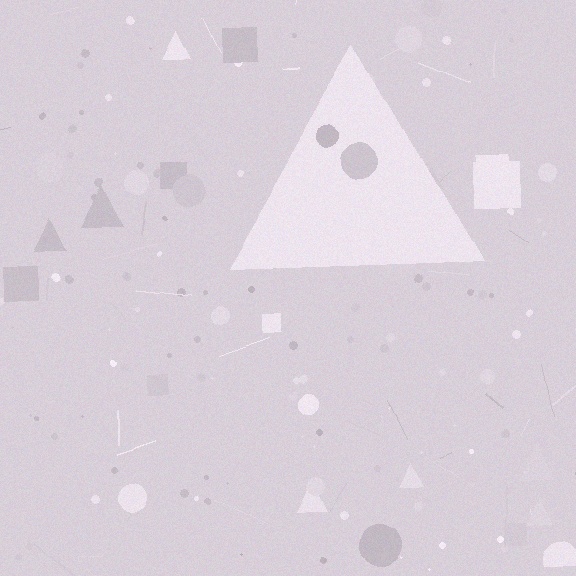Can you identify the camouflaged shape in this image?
The camouflaged shape is a triangle.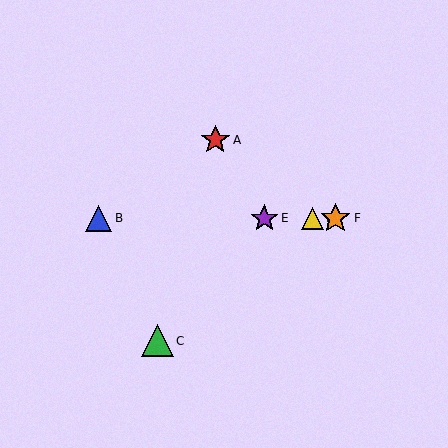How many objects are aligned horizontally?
4 objects (B, D, E, F) are aligned horizontally.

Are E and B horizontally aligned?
Yes, both are at y≈218.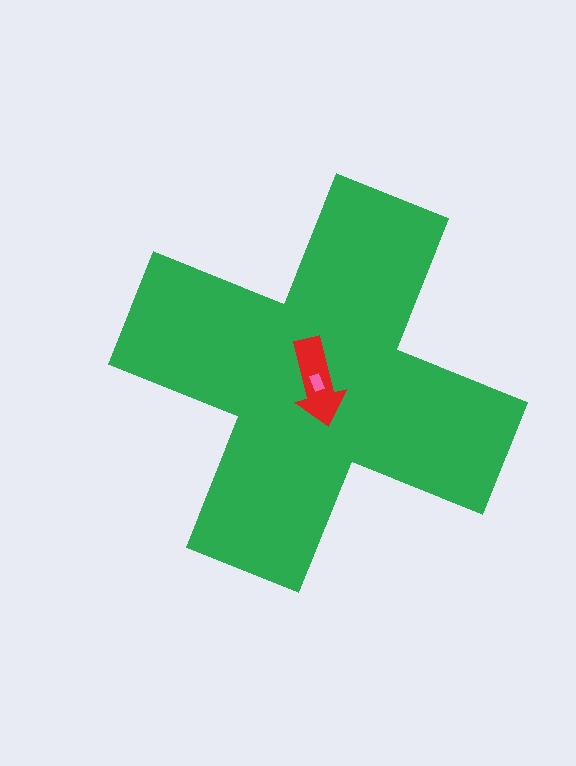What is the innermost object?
The pink rectangle.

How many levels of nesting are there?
3.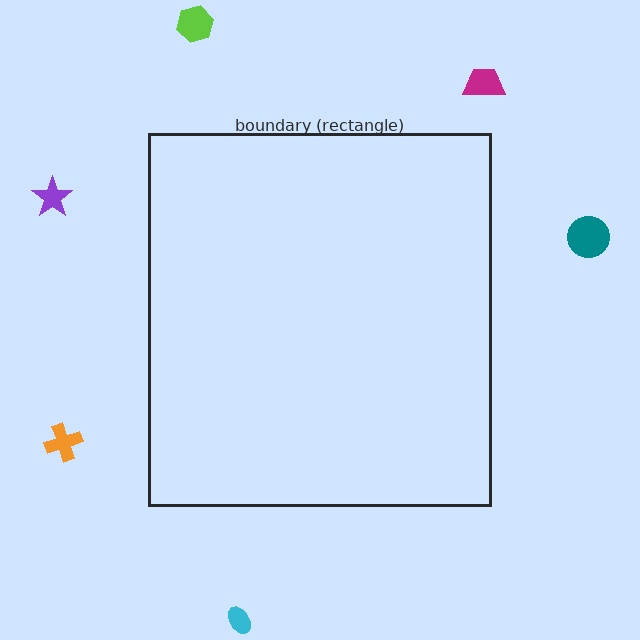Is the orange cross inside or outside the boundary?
Outside.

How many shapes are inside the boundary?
0 inside, 6 outside.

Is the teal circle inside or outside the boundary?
Outside.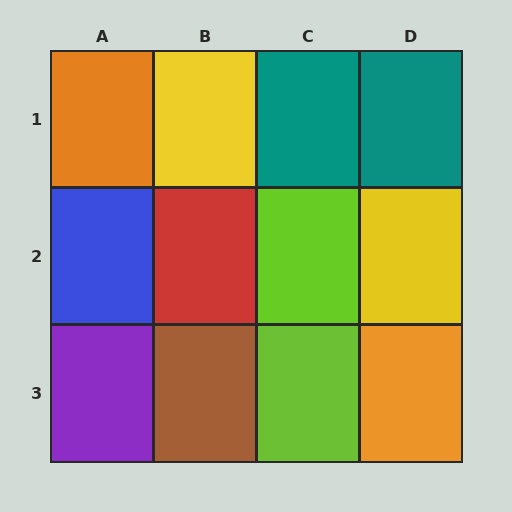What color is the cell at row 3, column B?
Brown.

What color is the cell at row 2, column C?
Lime.